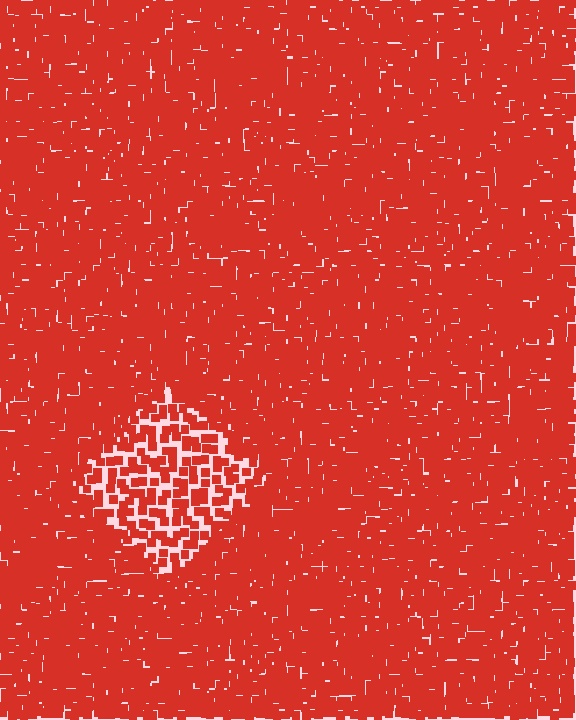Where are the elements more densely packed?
The elements are more densely packed outside the diamond boundary.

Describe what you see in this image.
The image contains small red elements arranged at two different densities. A diamond-shaped region is visible where the elements are less densely packed than the surrounding area.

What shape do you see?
I see a diamond.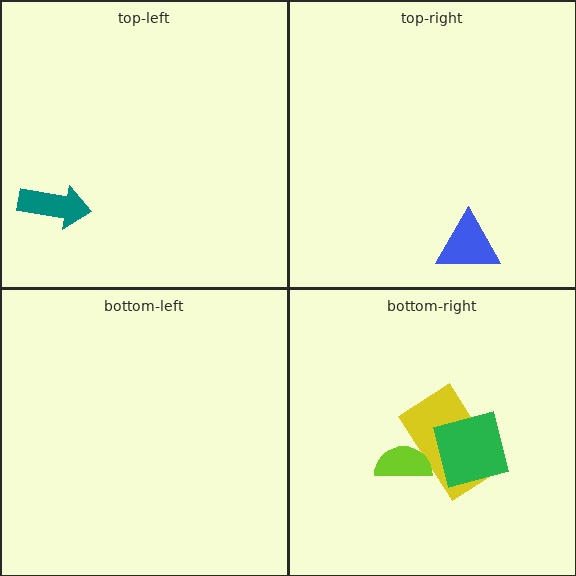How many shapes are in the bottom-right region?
3.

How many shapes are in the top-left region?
1.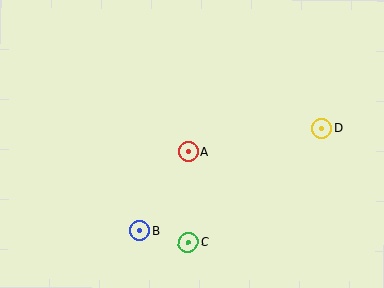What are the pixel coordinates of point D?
Point D is at (322, 128).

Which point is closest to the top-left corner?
Point A is closest to the top-left corner.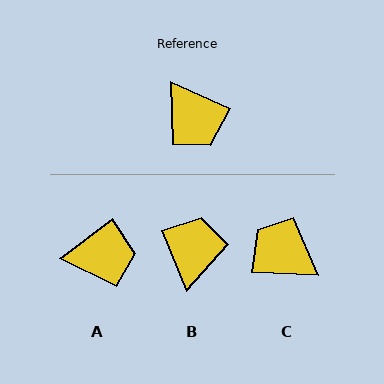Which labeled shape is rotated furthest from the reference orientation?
C, about 159 degrees away.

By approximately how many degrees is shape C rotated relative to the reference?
Approximately 159 degrees clockwise.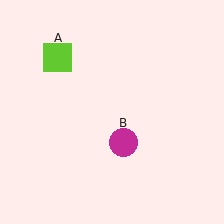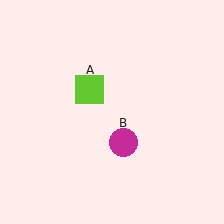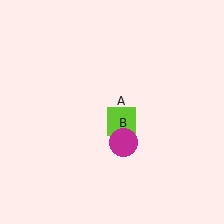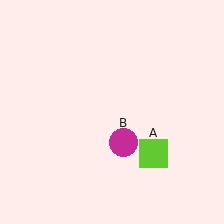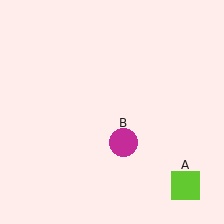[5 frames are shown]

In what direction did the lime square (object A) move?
The lime square (object A) moved down and to the right.